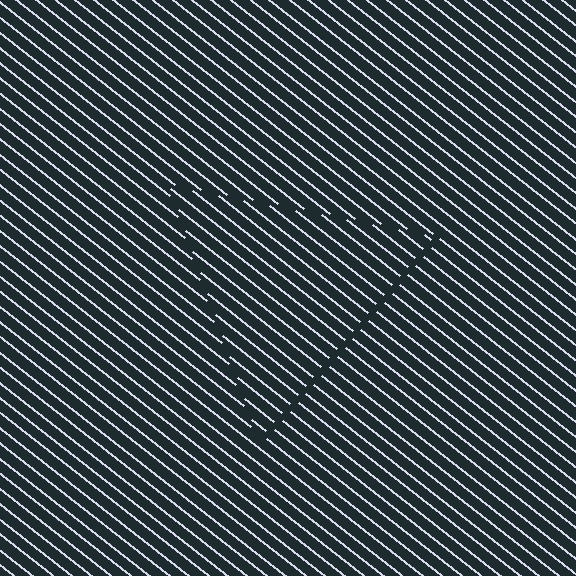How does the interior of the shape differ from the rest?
The interior of the shape contains the same grating, shifted by half a period — the contour is defined by the phase discontinuity where line-ends from the inner and outer gratings abut.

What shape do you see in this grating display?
An illusory triangle. The interior of the shape contains the same grating, shifted by half a period — the contour is defined by the phase discontinuity where line-ends from the inner and outer gratings abut.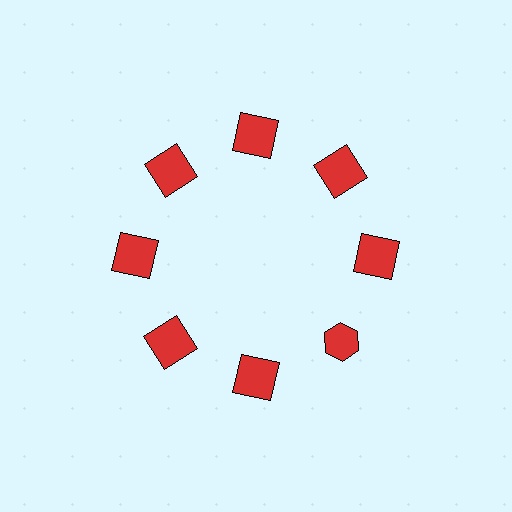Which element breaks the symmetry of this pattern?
The red hexagon at roughly the 4 o'clock position breaks the symmetry. All other shapes are red squares.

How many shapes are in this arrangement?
There are 8 shapes arranged in a ring pattern.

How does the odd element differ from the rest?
It has a different shape: hexagon instead of square.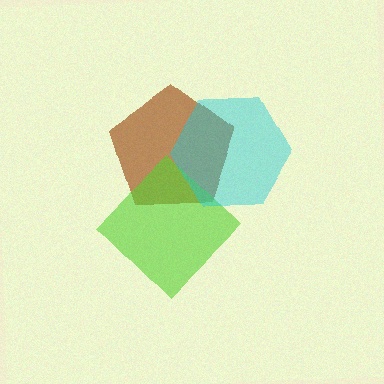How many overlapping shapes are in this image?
There are 3 overlapping shapes in the image.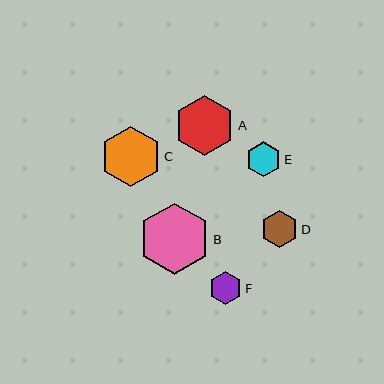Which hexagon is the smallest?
Hexagon F is the smallest with a size of approximately 33 pixels.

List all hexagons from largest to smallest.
From largest to smallest: B, C, A, D, E, F.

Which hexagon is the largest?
Hexagon B is the largest with a size of approximately 71 pixels.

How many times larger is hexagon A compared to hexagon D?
Hexagon A is approximately 1.6 times the size of hexagon D.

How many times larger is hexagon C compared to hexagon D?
Hexagon C is approximately 1.6 times the size of hexagon D.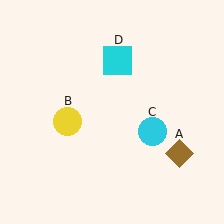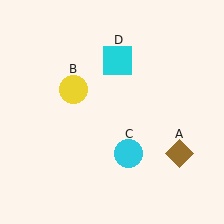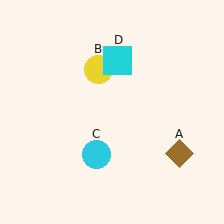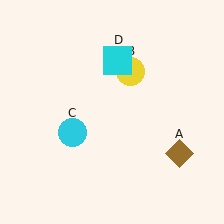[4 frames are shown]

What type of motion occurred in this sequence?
The yellow circle (object B), cyan circle (object C) rotated clockwise around the center of the scene.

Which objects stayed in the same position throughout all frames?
Brown diamond (object A) and cyan square (object D) remained stationary.